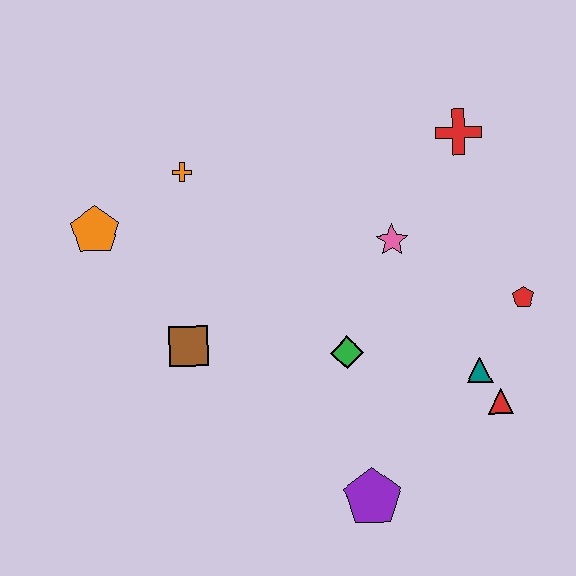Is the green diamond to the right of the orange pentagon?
Yes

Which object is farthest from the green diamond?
The orange pentagon is farthest from the green diamond.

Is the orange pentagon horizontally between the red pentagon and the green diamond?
No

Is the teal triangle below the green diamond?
Yes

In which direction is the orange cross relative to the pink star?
The orange cross is to the left of the pink star.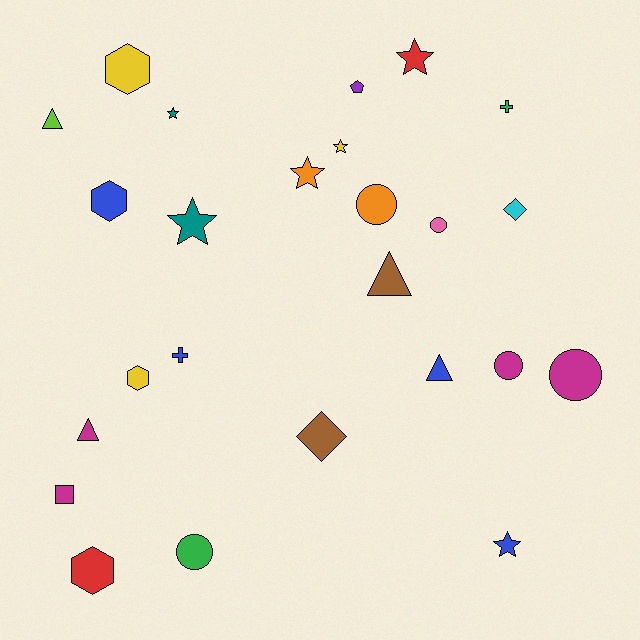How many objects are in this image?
There are 25 objects.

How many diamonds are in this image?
There are 2 diamonds.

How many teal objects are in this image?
There are 2 teal objects.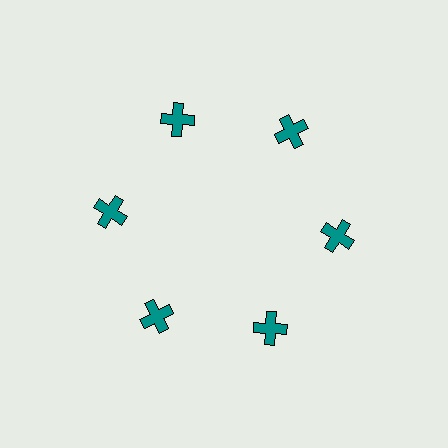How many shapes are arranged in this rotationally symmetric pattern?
There are 6 shapes, arranged in 6 groups of 1.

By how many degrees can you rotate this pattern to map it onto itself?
The pattern maps onto itself every 60 degrees of rotation.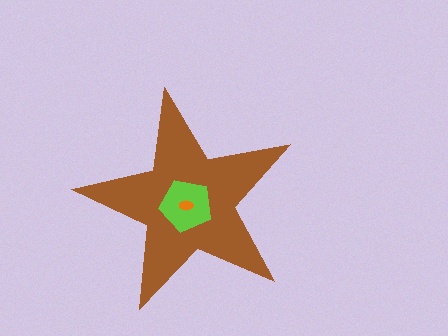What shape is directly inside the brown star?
The lime pentagon.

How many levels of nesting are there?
3.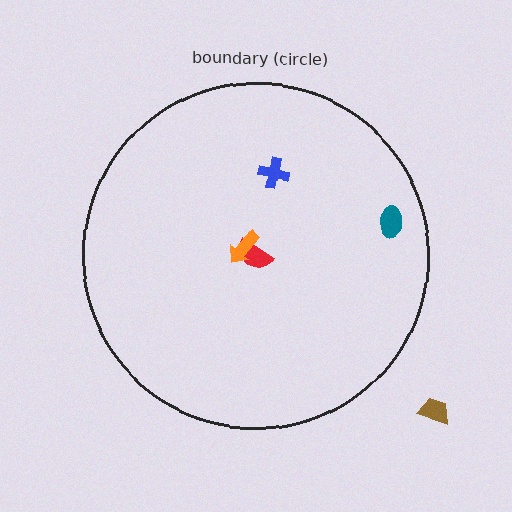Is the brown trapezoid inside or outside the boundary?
Outside.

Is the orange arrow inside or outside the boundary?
Inside.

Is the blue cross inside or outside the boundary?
Inside.